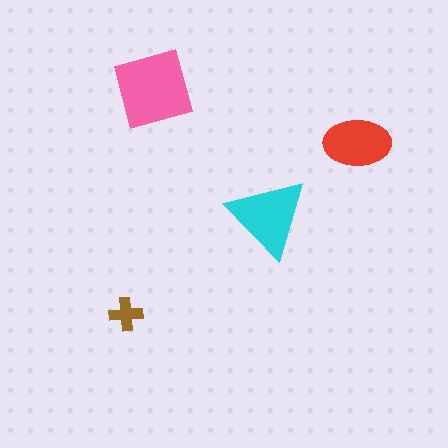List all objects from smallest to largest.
The brown cross, the red ellipse, the cyan triangle, the pink square.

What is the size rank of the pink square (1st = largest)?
1st.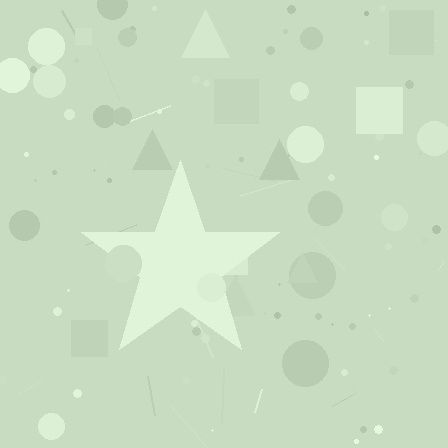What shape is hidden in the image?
A star is hidden in the image.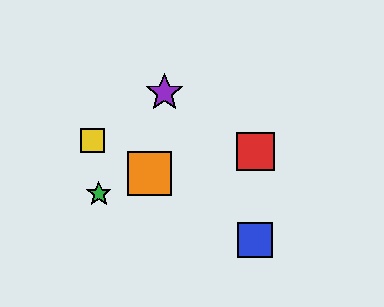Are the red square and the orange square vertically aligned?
No, the red square is at x≈255 and the orange square is at x≈150.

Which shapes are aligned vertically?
The red square, the blue square are aligned vertically.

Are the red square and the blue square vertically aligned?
Yes, both are at x≈255.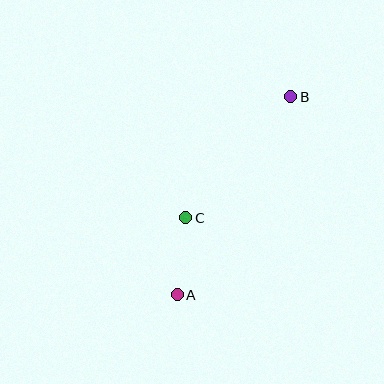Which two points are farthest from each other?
Points A and B are farthest from each other.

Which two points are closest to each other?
Points A and C are closest to each other.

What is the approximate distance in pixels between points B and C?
The distance between B and C is approximately 160 pixels.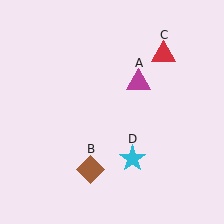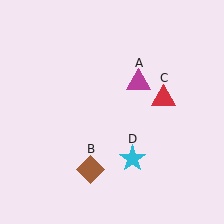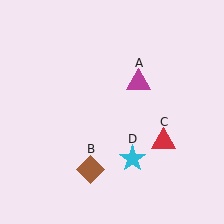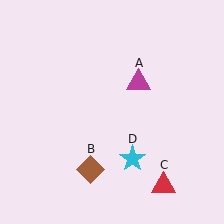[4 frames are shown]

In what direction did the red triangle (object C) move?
The red triangle (object C) moved down.